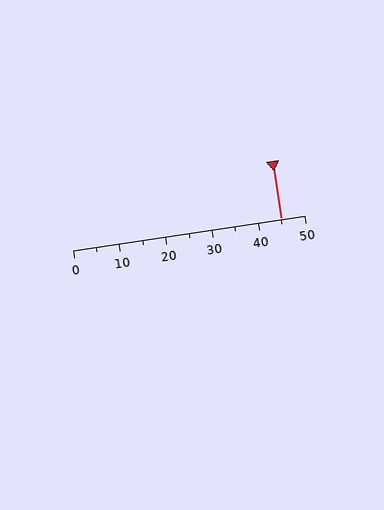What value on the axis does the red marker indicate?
The marker indicates approximately 45.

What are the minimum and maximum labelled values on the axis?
The axis runs from 0 to 50.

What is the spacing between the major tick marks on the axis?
The major ticks are spaced 10 apart.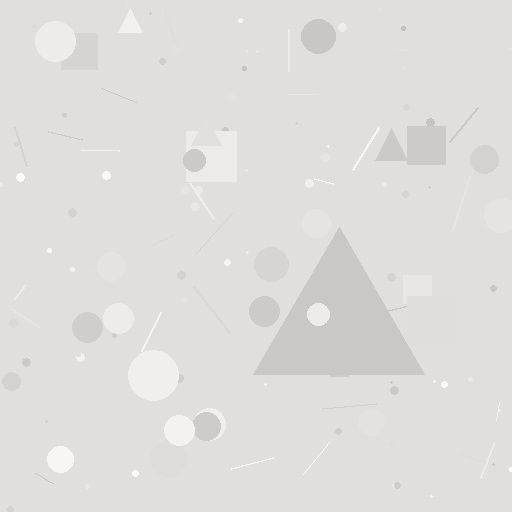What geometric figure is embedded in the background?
A triangle is embedded in the background.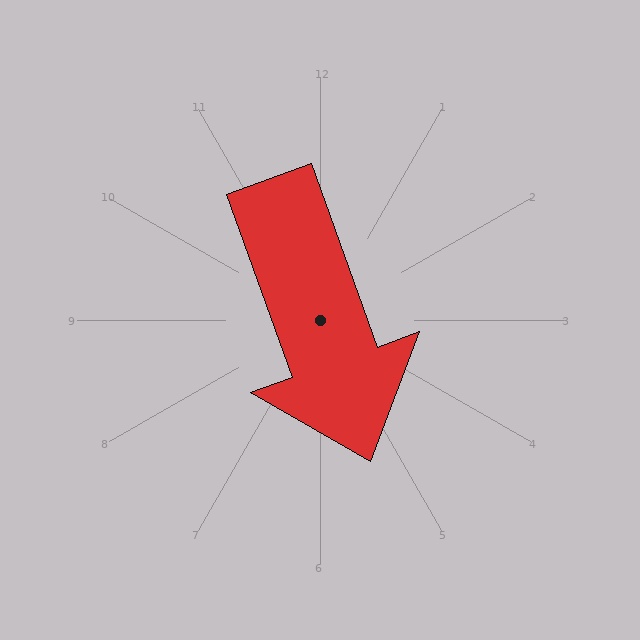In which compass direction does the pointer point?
South.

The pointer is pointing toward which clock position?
Roughly 5 o'clock.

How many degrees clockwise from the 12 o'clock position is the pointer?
Approximately 160 degrees.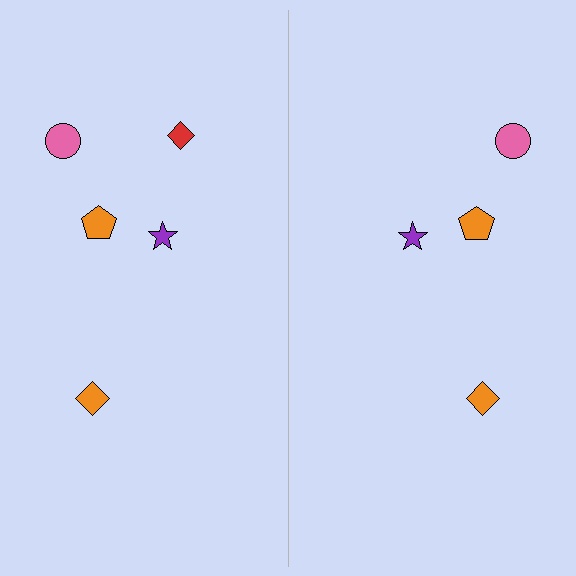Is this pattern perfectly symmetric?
No, the pattern is not perfectly symmetric. A red diamond is missing from the right side.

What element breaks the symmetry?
A red diamond is missing from the right side.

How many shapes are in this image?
There are 9 shapes in this image.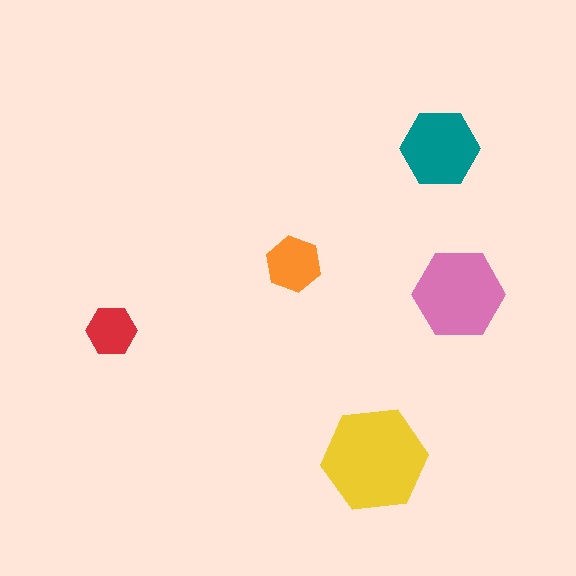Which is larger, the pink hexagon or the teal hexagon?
The pink one.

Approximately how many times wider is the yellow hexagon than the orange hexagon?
About 2 times wider.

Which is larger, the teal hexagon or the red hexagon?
The teal one.